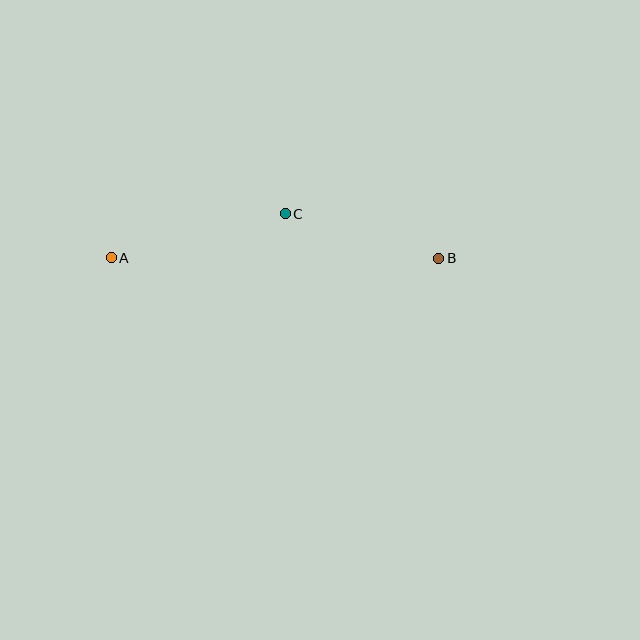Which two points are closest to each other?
Points B and C are closest to each other.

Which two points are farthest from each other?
Points A and B are farthest from each other.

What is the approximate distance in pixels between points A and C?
The distance between A and C is approximately 179 pixels.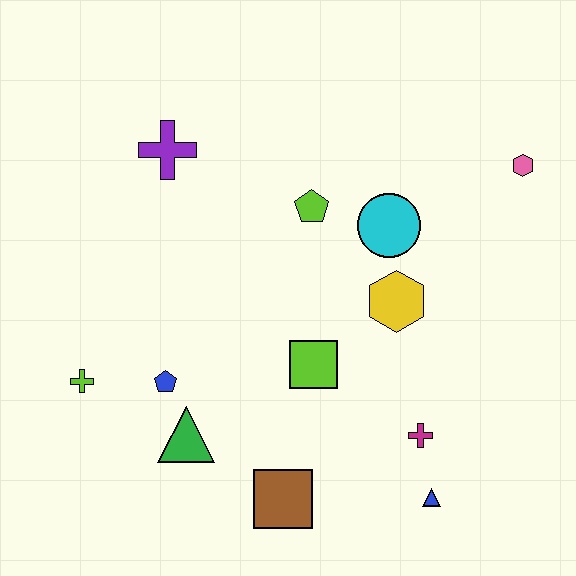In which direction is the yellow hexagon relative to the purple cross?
The yellow hexagon is to the right of the purple cross.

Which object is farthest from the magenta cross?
The purple cross is farthest from the magenta cross.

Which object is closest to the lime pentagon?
The cyan circle is closest to the lime pentagon.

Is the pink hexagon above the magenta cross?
Yes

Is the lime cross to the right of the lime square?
No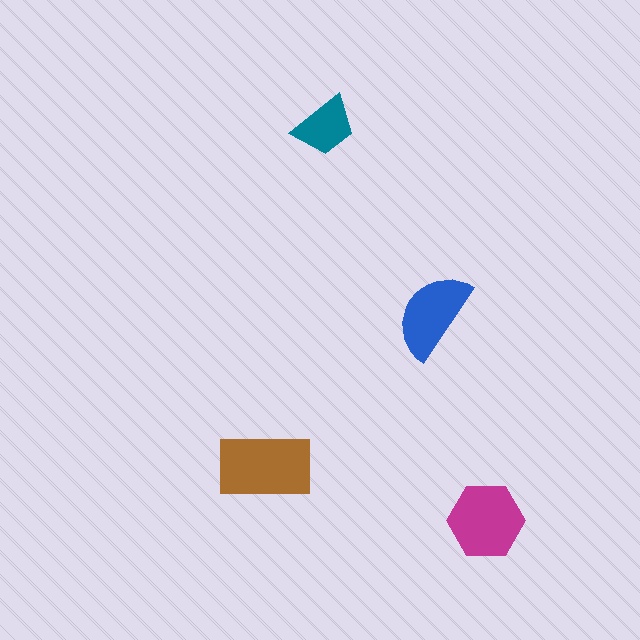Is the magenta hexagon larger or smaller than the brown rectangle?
Smaller.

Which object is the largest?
The brown rectangle.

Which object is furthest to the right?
The magenta hexagon is rightmost.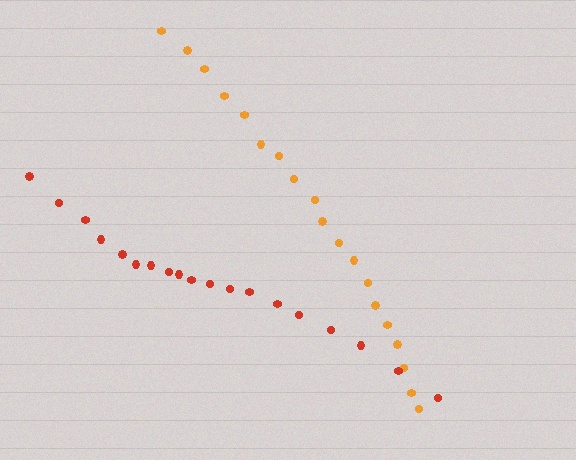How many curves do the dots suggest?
There are 2 distinct paths.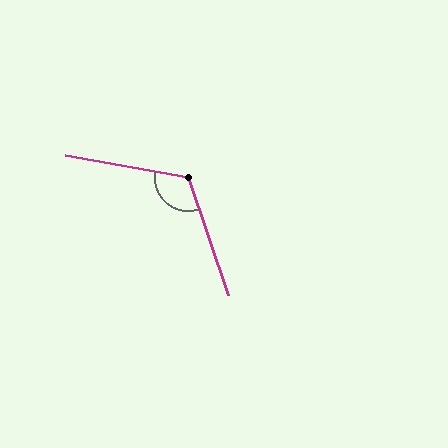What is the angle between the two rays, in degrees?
Approximately 119 degrees.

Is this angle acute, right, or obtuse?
It is obtuse.